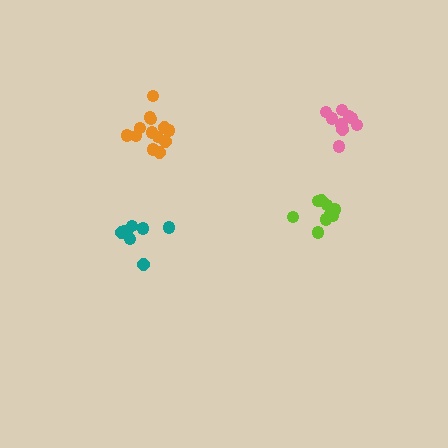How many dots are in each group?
Group 1: 9 dots, Group 2: 9 dots, Group 3: 9 dots, Group 4: 13 dots (40 total).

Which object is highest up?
The orange cluster is topmost.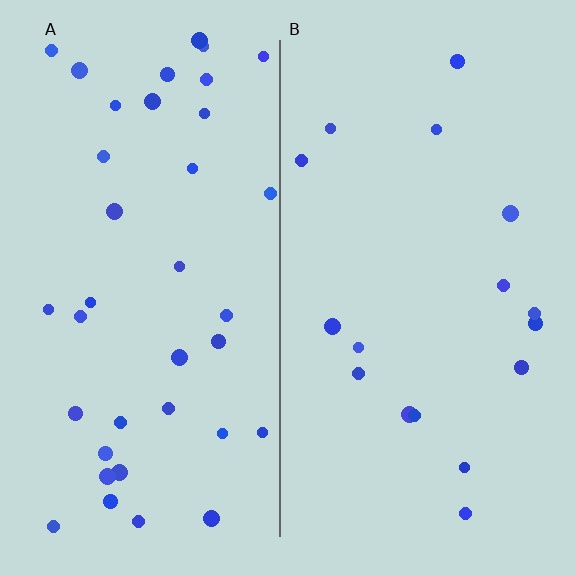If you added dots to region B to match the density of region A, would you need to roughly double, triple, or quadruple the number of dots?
Approximately double.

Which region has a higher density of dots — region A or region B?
A (the left).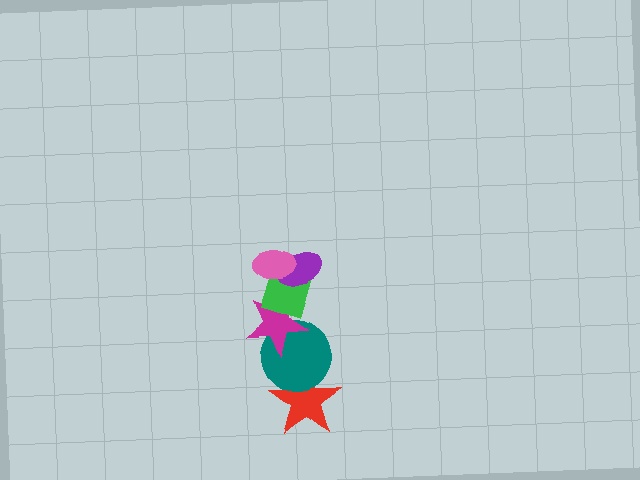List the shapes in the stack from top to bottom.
From top to bottom: the pink ellipse, the purple ellipse, the green diamond, the magenta star, the teal circle, the red star.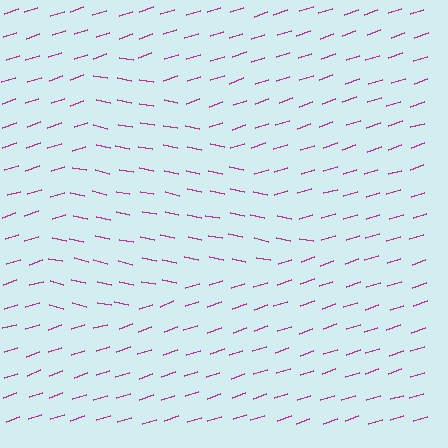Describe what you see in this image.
The image is filled with small magenta line segments. A triangle region in the image has lines oriented differently from the surrounding lines, creating a visible texture boundary.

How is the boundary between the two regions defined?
The boundary is defined purely by a change in line orientation (approximately 30 degrees difference). All lines are the same color and thickness.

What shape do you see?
I see a triangle.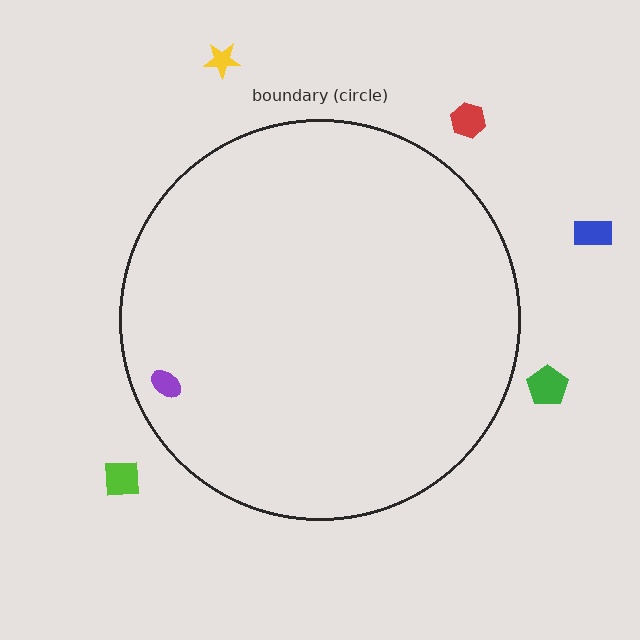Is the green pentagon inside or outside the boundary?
Outside.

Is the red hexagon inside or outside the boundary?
Outside.